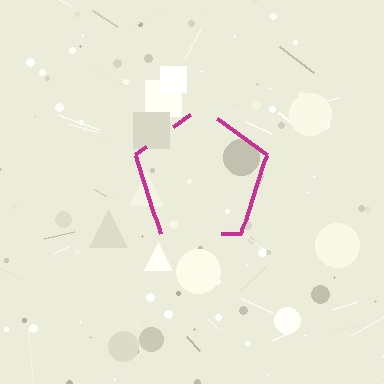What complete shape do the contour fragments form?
The contour fragments form a pentagon.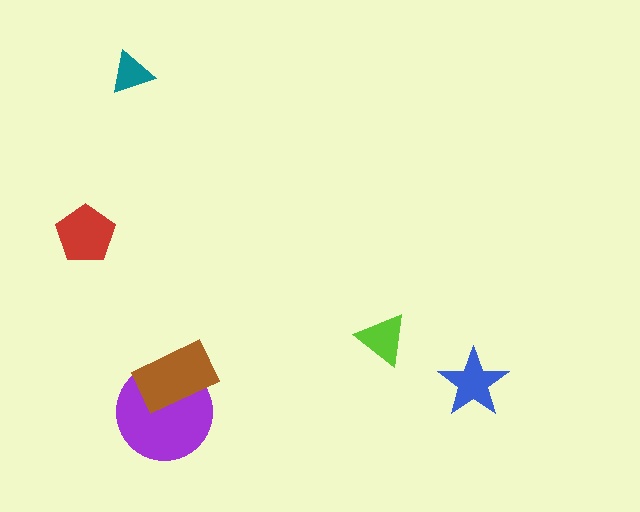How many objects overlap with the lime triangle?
0 objects overlap with the lime triangle.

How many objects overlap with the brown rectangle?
1 object overlaps with the brown rectangle.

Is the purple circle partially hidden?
Yes, it is partially covered by another shape.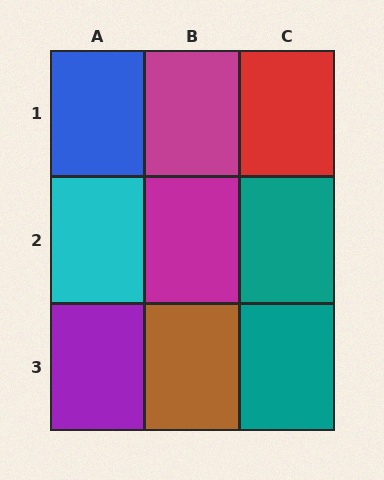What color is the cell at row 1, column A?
Blue.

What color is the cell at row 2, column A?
Cyan.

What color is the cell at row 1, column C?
Red.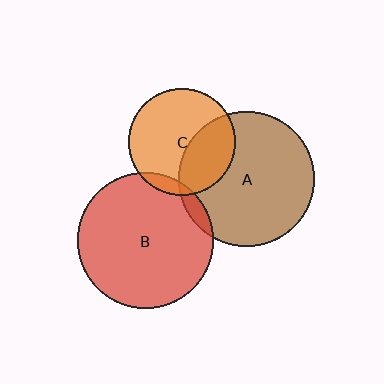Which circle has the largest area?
Circle A (brown).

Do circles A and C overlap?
Yes.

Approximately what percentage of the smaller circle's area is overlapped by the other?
Approximately 35%.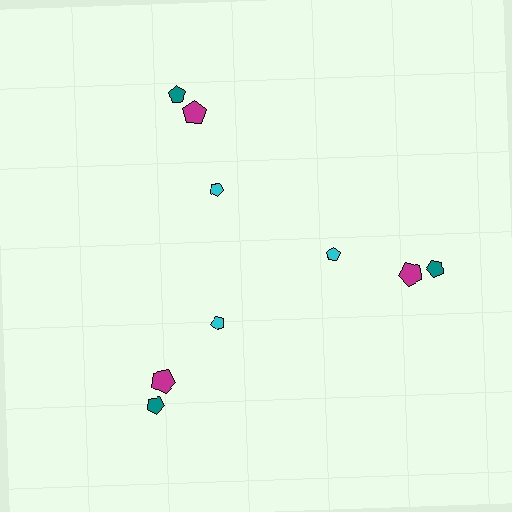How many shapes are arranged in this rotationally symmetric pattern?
There are 9 shapes, arranged in 3 groups of 3.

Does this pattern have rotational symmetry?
Yes, this pattern has 3-fold rotational symmetry. It looks the same after rotating 120 degrees around the center.